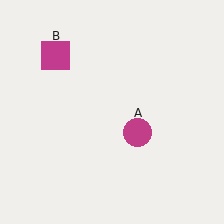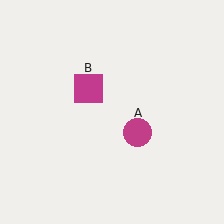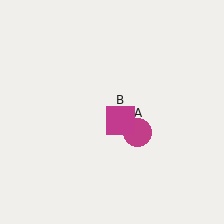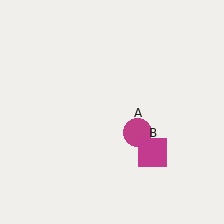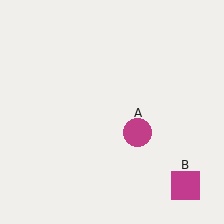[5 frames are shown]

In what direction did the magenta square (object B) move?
The magenta square (object B) moved down and to the right.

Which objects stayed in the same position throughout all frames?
Magenta circle (object A) remained stationary.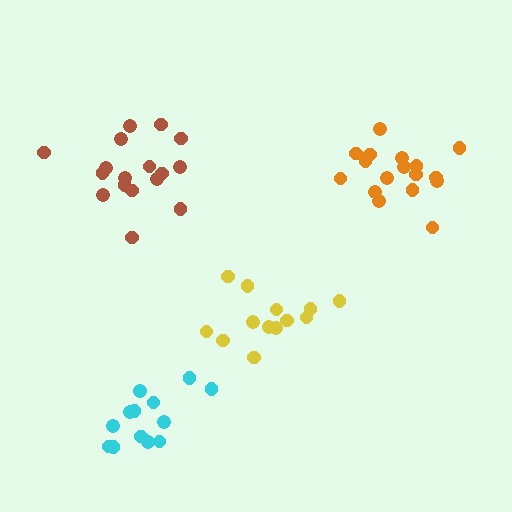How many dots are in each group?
Group 1: 17 dots, Group 2: 17 dots, Group 3: 13 dots, Group 4: 13 dots (60 total).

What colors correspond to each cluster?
The clusters are colored: orange, brown, yellow, cyan.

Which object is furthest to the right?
The orange cluster is rightmost.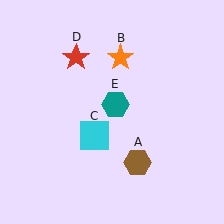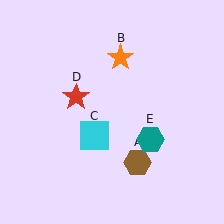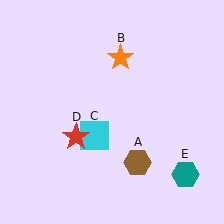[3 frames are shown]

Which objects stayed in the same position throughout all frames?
Brown hexagon (object A) and orange star (object B) and cyan square (object C) remained stationary.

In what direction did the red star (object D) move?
The red star (object D) moved down.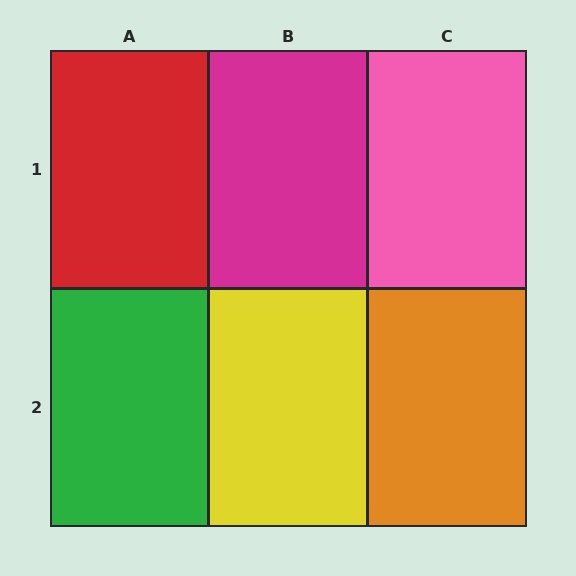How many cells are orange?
1 cell is orange.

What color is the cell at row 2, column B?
Yellow.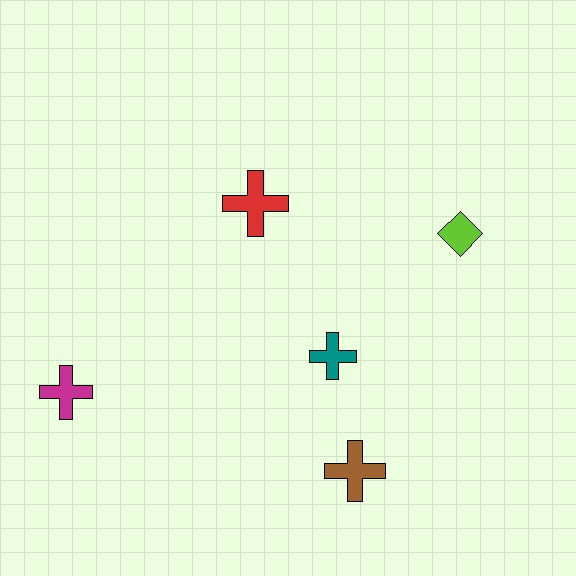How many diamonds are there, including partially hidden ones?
There is 1 diamond.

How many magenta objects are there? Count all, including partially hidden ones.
There is 1 magenta object.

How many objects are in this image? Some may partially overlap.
There are 5 objects.